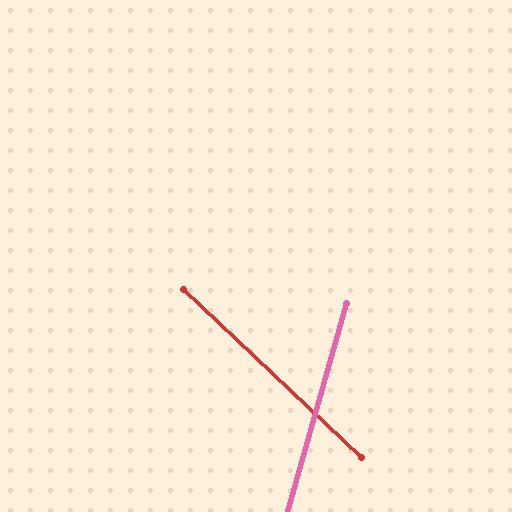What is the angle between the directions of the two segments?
Approximately 62 degrees.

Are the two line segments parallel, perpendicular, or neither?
Neither parallel nor perpendicular — they differ by about 62°.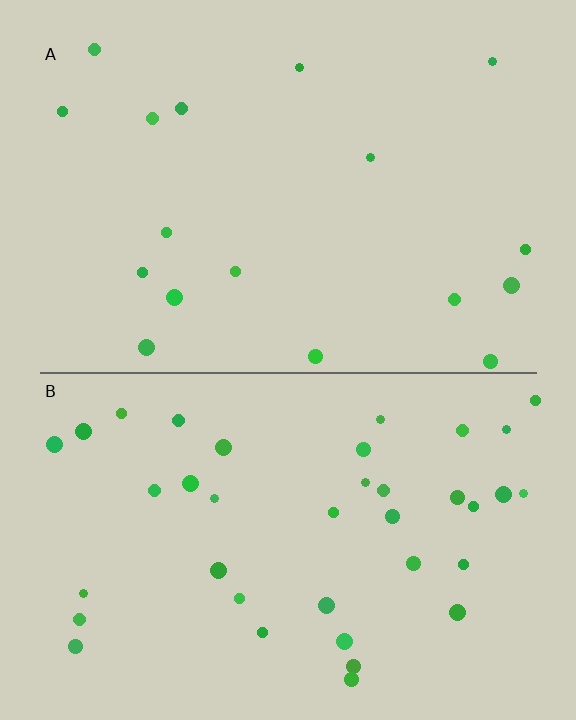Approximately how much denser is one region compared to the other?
Approximately 2.2× — region B over region A.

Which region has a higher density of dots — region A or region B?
B (the bottom).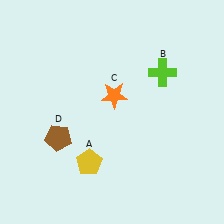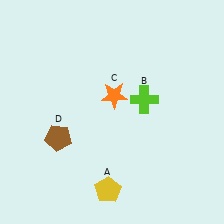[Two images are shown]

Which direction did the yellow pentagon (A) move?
The yellow pentagon (A) moved down.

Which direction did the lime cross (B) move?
The lime cross (B) moved down.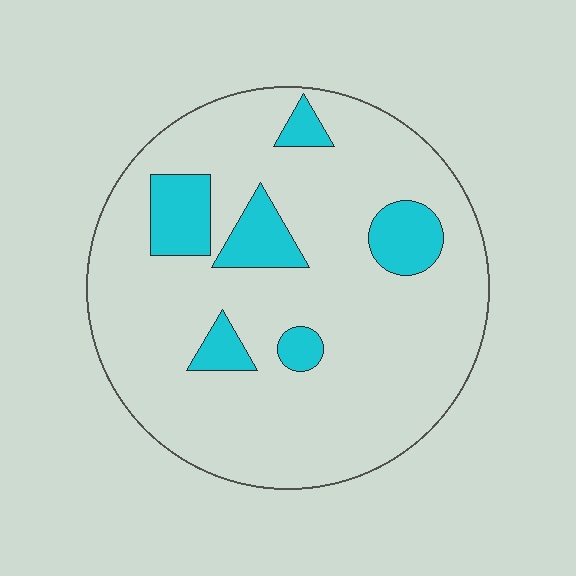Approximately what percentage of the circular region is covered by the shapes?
Approximately 15%.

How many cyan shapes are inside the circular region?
6.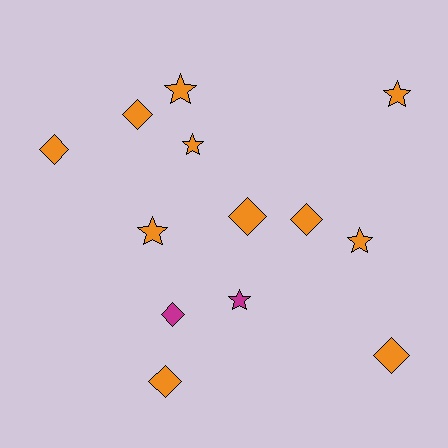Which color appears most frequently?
Orange, with 11 objects.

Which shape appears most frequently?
Diamond, with 7 objects.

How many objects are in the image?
There are 13 objects.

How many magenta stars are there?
There is 1 magenta star.